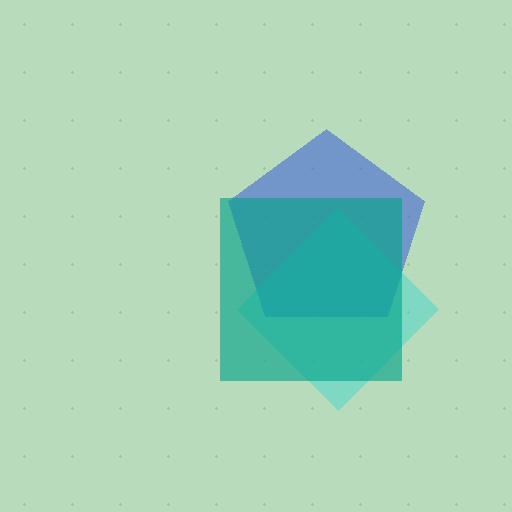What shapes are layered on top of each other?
The layered shapes are: a blue pentagon, a cyan diamond, a teal square.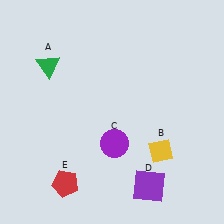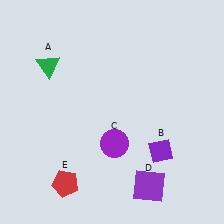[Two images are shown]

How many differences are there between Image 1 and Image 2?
There is 1 difference between the two images.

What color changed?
The diamond (B) changed from yellow in Image 1 to purple in Image 2.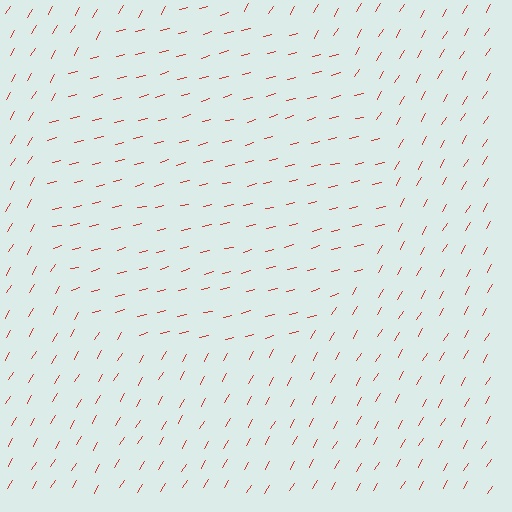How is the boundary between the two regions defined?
The boundary is defined purely by a change in line orientation (approximately 45 degrees difference). All lines are the same color and thickness.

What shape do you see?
I see a circle.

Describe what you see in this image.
The image is filled with small red line segments. A circle region in the image has lines oriented differently from the surrounding lines, creating a visible texture boundary.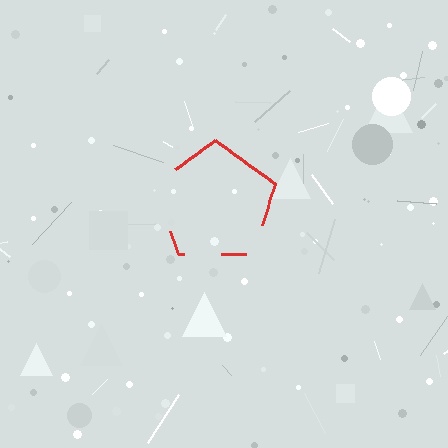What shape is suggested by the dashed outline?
The dashed outline suggests a pentagon.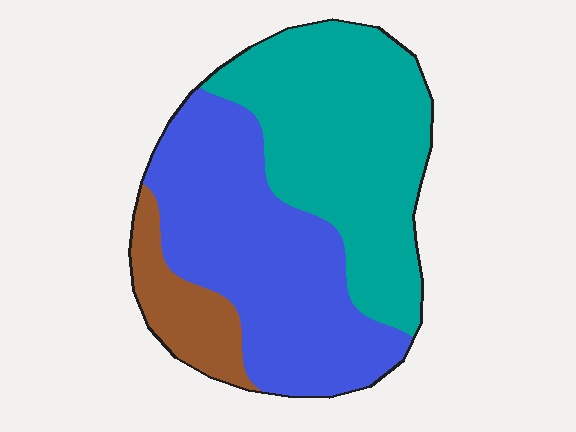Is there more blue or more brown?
Blue.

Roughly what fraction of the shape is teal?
Teal takes up between a quarter and a half of the shape.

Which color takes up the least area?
Brown, at roughly 10%.